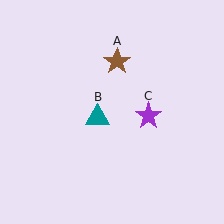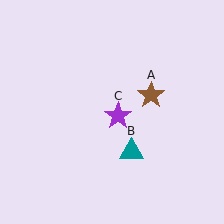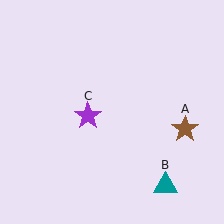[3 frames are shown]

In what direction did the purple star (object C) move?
The purple star (object C) moved left.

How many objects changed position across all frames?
3 objects changed position: brown star (object A), teal triangle (object B), purple star (object C).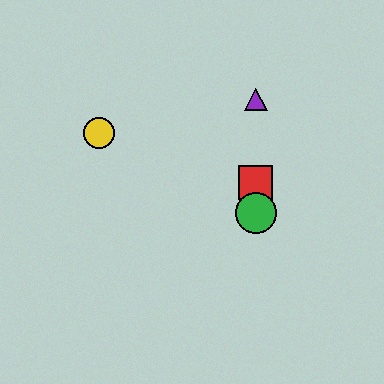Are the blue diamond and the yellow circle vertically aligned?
No, the blue diamond is at x≈256 and the yellow circle is at x≈99.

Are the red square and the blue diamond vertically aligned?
Yes, both are at x≈256.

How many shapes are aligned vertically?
4 shapes (the red square, the blue diamond, the green circle, the purple triangle) are aligned vertically.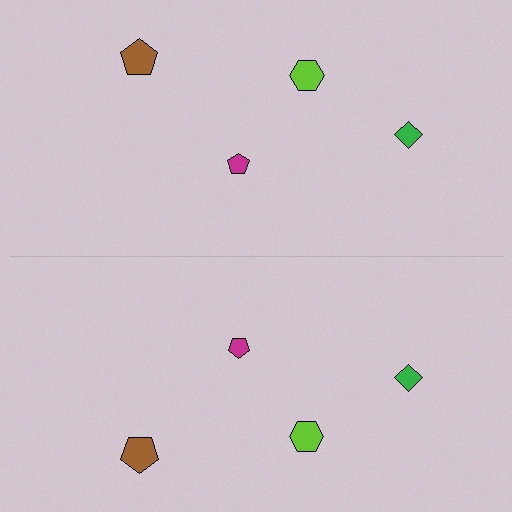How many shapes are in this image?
There are 8 shapes in this image.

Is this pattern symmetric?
Yes, this pattern has bilateral (reflection) symmetry.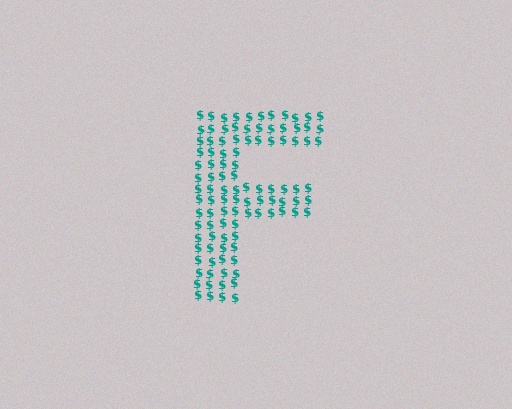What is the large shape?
The large shape is the letter F.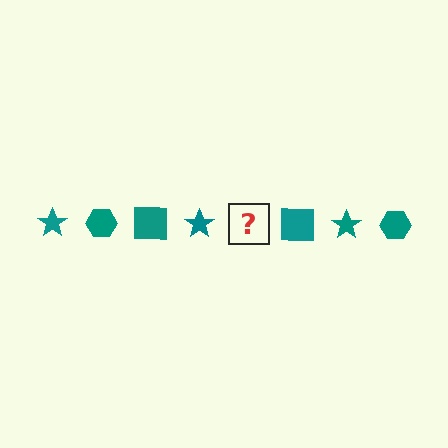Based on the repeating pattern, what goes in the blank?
The blank should be a teal hexagon.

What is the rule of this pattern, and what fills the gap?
The rule is that the pattern cycles through star, hexagon, square shapes in teal. The gap should be filled with a teal hexagon.